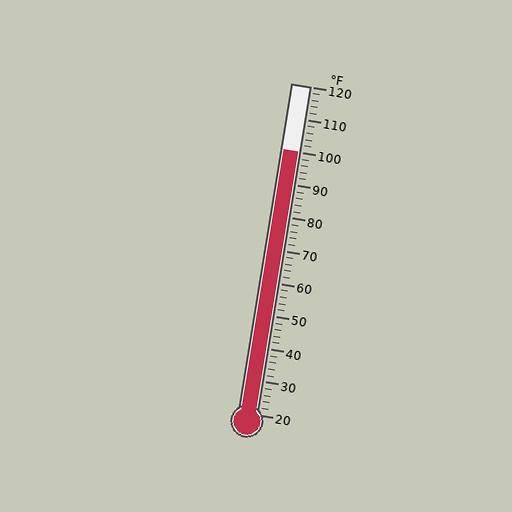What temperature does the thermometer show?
The thermometer shows approximately 100°F.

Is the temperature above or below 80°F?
The temperature is above 80°F.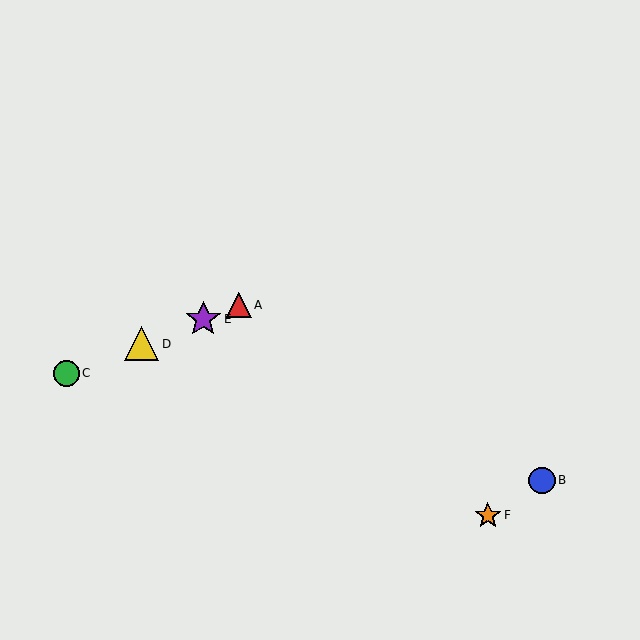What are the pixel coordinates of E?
Object E is at (203, 319).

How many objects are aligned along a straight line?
4 objects (A, C, D, E) are aligned along a straight line.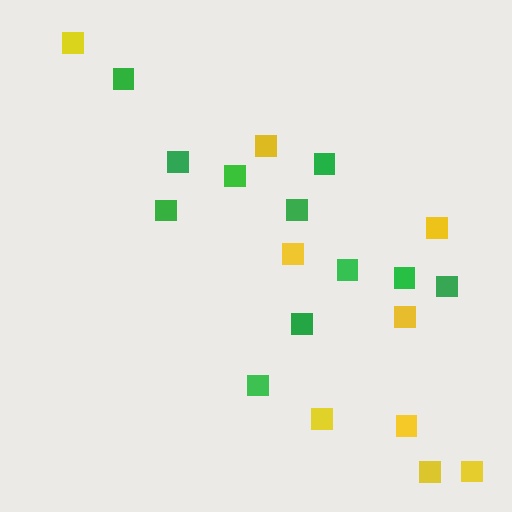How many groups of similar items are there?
There are 2 groups: one group of green squares (11) and one group of yellow squares (9).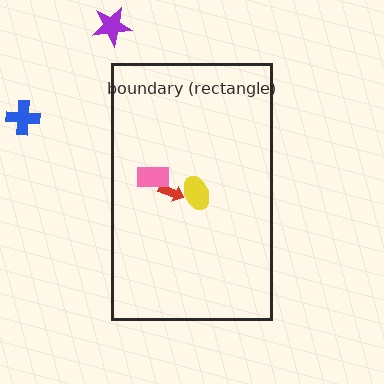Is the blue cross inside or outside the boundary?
Outside.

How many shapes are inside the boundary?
3 inside, 2 outside.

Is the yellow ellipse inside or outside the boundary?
Inside.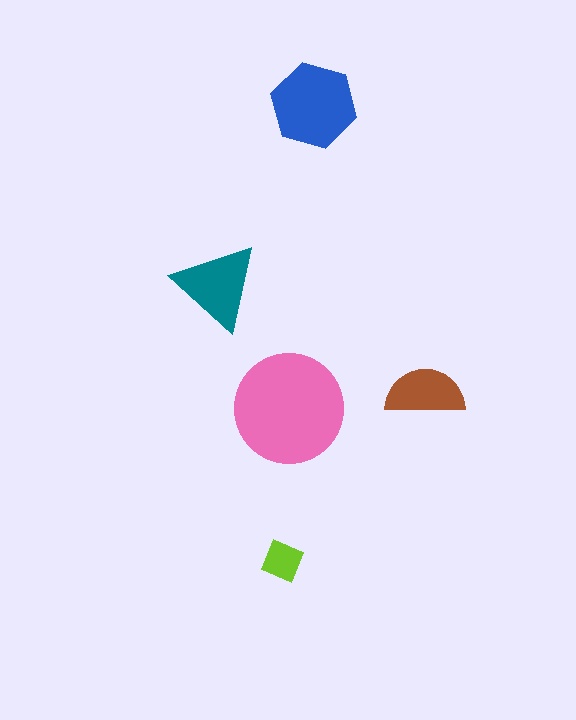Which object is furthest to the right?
The brown semicircle is rightmost.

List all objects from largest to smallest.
The pink circle, the blue hexagon, the teal triangle, the brown semicircle, the lime square.